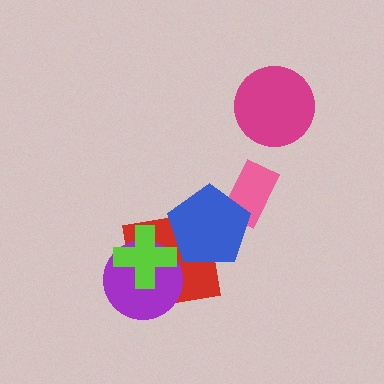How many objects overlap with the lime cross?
2 objects overlap with the lime cross.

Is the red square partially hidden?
Yes, it is partially covered by another shape.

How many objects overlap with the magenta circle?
0 objects overlap with the magenta circle.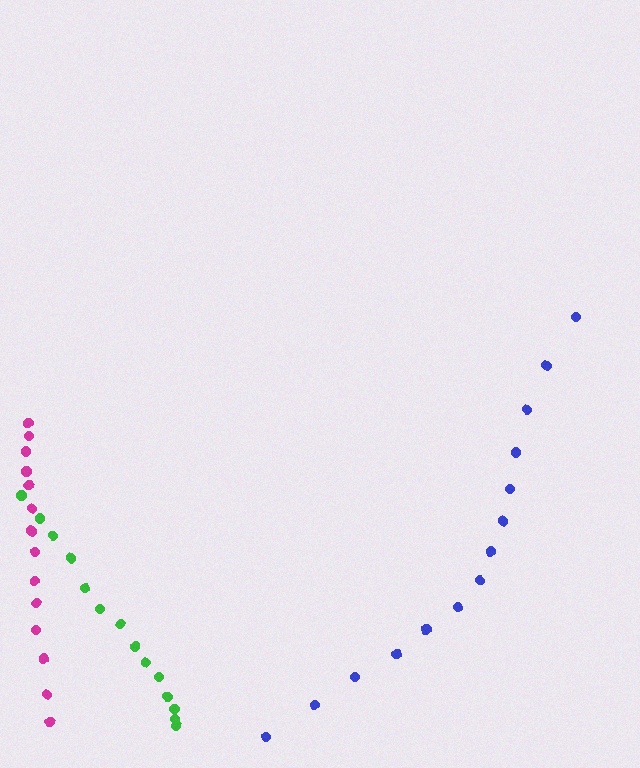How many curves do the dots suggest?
There are 3 distinct paths.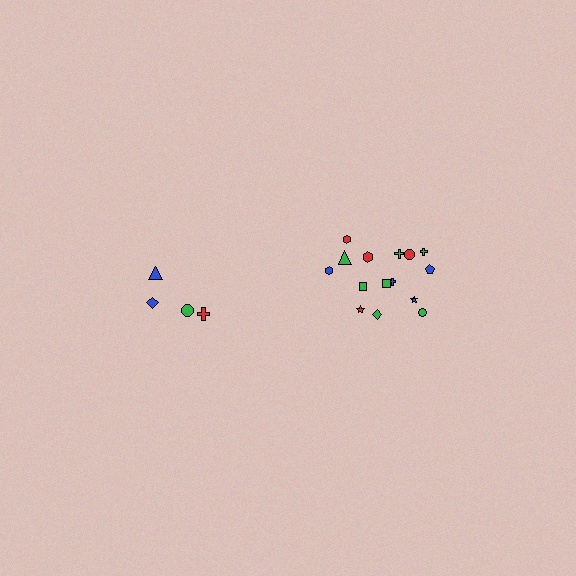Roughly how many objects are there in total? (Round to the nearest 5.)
Roughly 20 objects in total.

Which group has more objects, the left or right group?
The right group.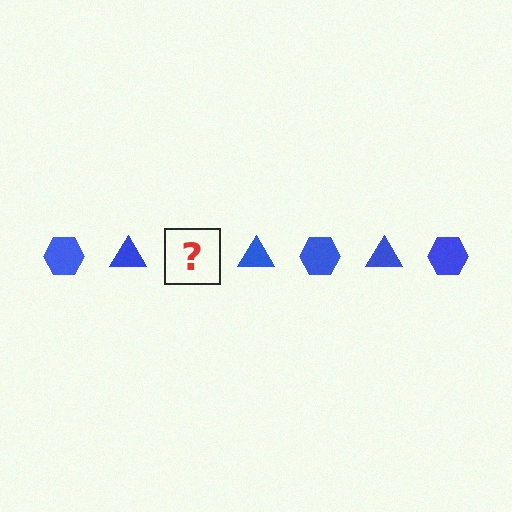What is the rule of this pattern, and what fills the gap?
The rule is that the pattern cycles through hexagon, triangle shapes in blue. The gap should be filled with a blue hexagon.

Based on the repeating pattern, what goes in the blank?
The blank should be a blue hexagon.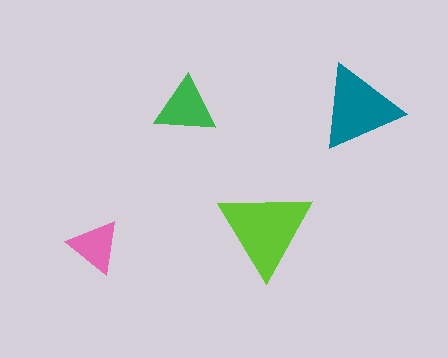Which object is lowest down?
The pink triangle is bottommost.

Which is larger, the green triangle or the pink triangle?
The green one.